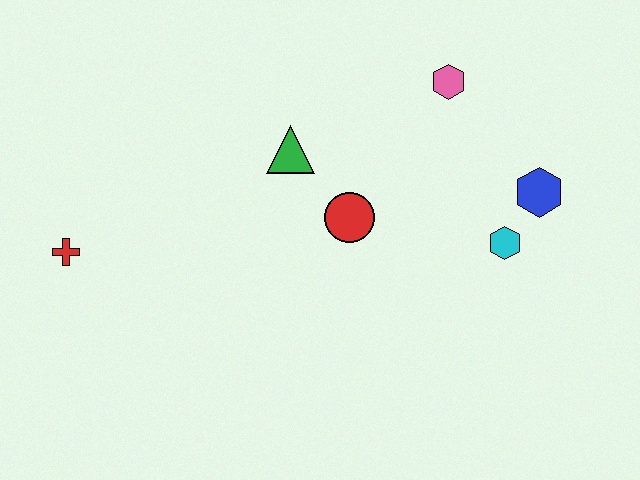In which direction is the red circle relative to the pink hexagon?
The red circle is below the pink hexagon.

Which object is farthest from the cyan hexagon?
The red cross is farthest from the cyan hexagon.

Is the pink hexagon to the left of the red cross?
No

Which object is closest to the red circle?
The green triangle is closest to the red circle.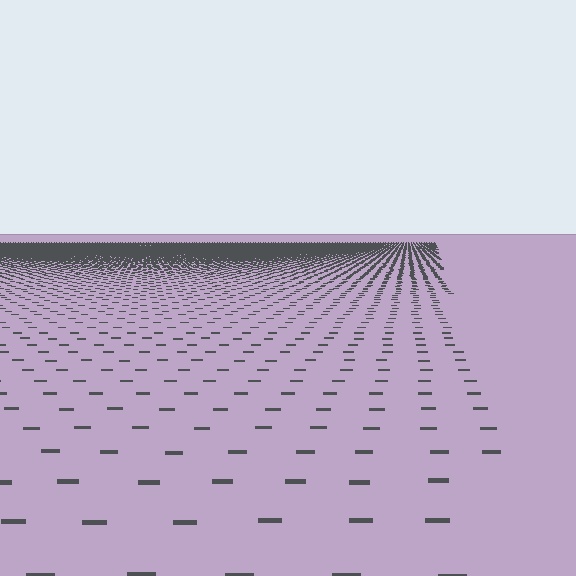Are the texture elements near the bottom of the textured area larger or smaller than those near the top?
Larger. Near the bottom, elements are closer to the viewer and appear at a bigger on-screen size.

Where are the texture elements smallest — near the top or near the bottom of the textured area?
Near the top.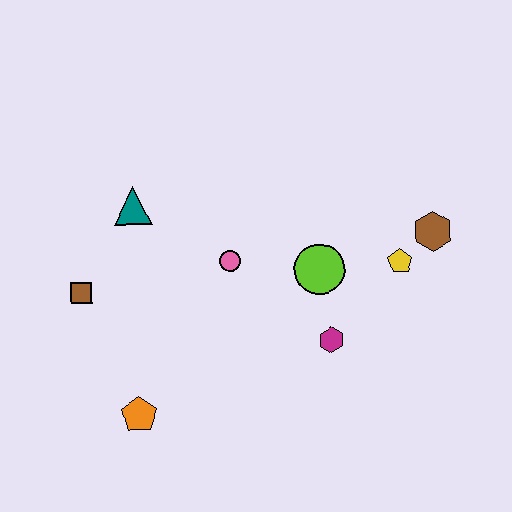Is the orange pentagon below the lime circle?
Yes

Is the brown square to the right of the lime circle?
No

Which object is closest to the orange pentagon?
The brown square is closest to the orange pentagon.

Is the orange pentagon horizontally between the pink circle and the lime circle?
No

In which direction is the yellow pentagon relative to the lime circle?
The yellow pentagon is to the right of the lime circle.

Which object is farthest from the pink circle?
The brown hexagon is farthest from the pink circle.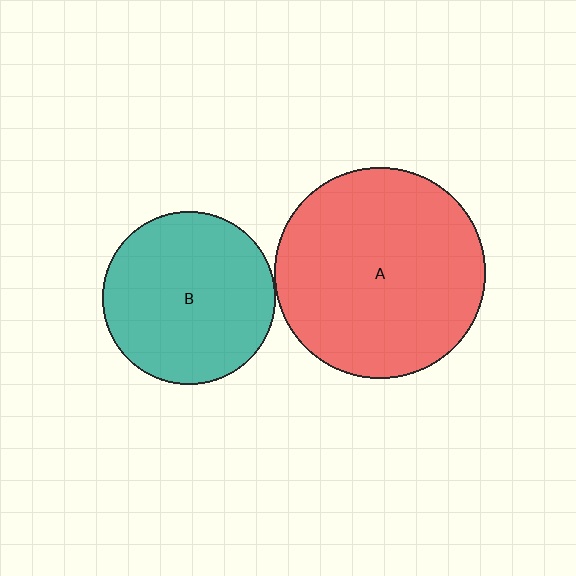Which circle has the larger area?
Circle A (red).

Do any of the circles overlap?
No, none of the circles overlap.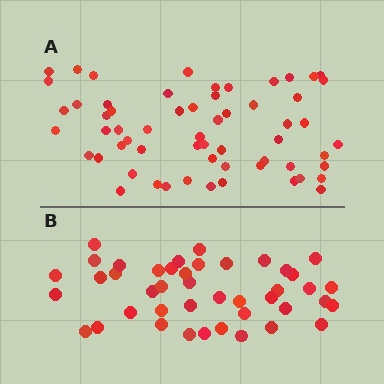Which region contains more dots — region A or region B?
Region A (the top region) has more dots.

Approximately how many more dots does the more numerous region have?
Region A has approximately 15 more dots than region B.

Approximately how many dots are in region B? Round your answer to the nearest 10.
About 40 dots. (The exact count is 43, which rounds to 40.)